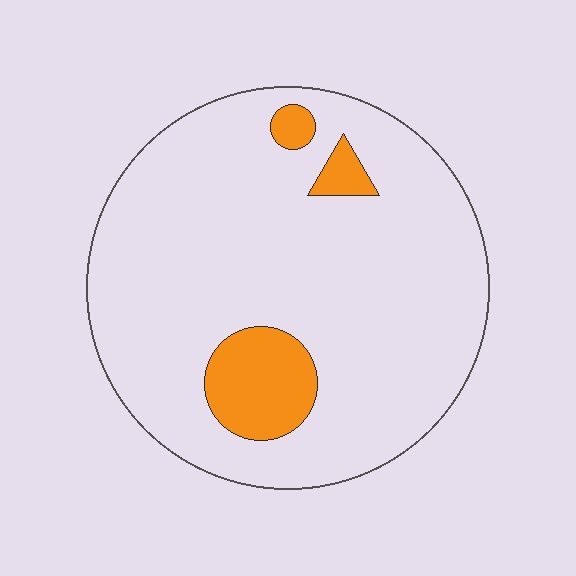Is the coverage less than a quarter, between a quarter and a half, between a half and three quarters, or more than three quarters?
Less than a quarter.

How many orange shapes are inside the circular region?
3.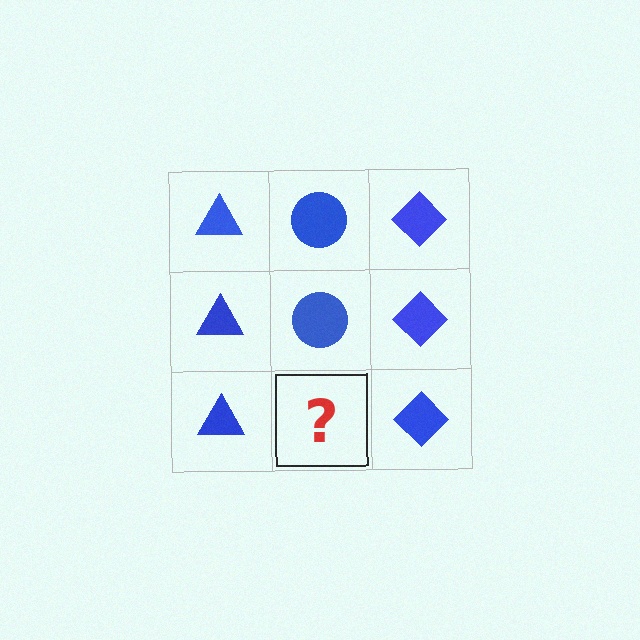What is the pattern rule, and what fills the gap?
The rule is that each column has a consistent shape. The gap should be filled with a blue circle.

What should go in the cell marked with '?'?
The missing cell should contain a blue circle.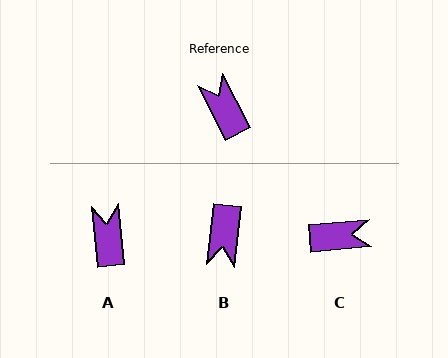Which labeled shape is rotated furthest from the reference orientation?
B, about 147 degrees away.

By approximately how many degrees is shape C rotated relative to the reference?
Approximately 112 degrees clockwise.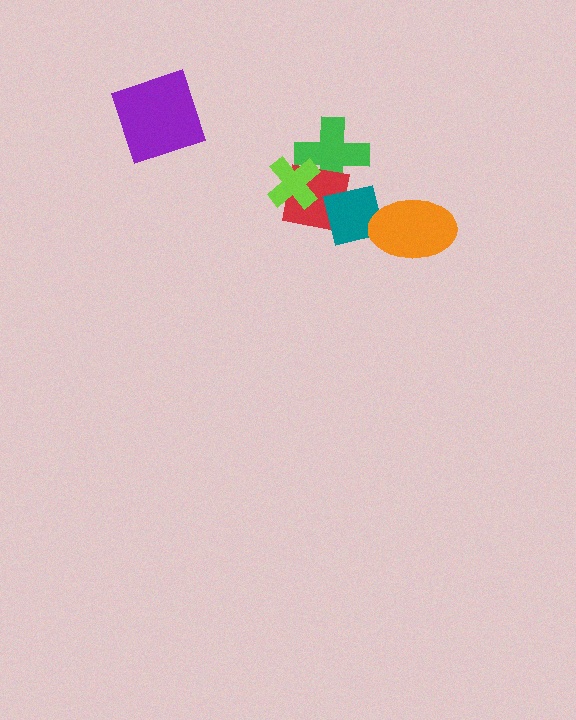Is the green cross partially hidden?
Yes, it is partially covered by another shape.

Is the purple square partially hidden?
No, no other shape covers it.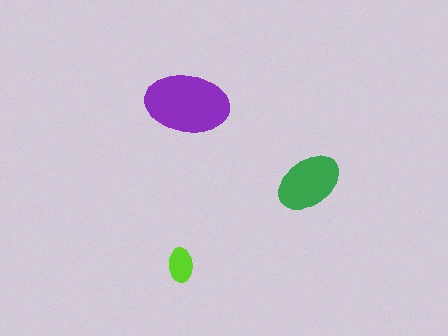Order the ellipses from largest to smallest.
the purple one, the green one, the lime one.